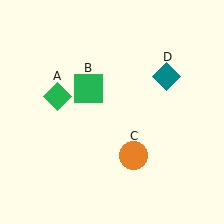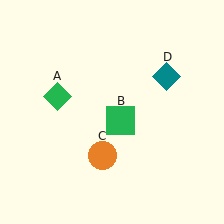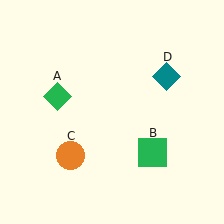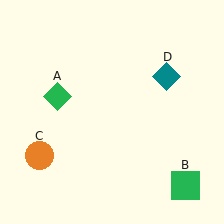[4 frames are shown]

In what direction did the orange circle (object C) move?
The orange circle (object C) moved left.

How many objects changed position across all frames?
2 objects changed position: green square (object B), orange circle (object C).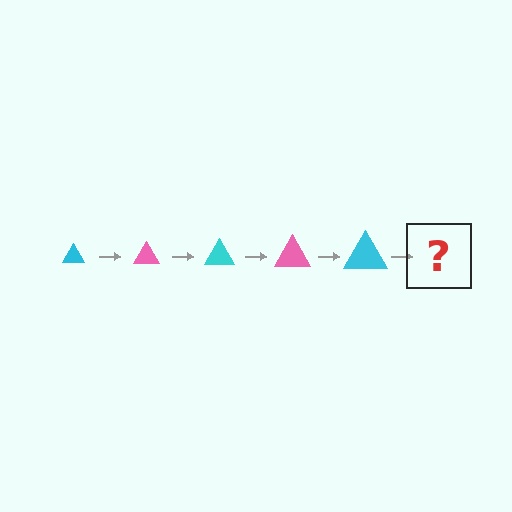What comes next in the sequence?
The next element should be a pink triangle, larger than the previous one.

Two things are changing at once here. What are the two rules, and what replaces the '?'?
The two rules are that the triangle grows larger each step and the color cycles through cyan and pink. The '?' should be a pink triangle, larger than the previous one.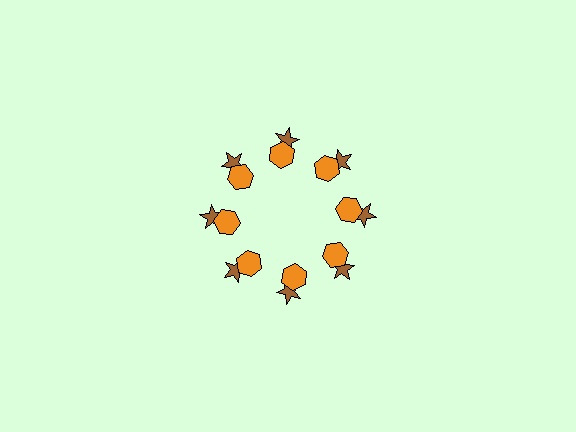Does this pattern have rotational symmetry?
Yes, this pattern has 8-fold rotational symmetry. It looks the same after rotating 45 degrees around the center.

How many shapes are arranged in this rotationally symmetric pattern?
There are 16 shapes, arranged in 8 groups of 2.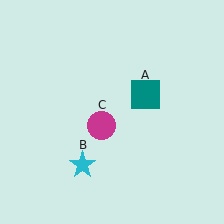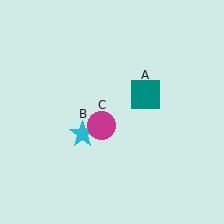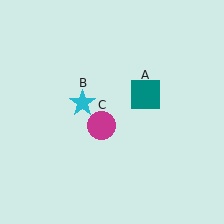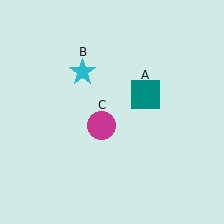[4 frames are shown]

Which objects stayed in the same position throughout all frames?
Teal square (object A) and magenta circle (object C) remained stationary.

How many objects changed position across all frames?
1 object changed position: cyan star (object B).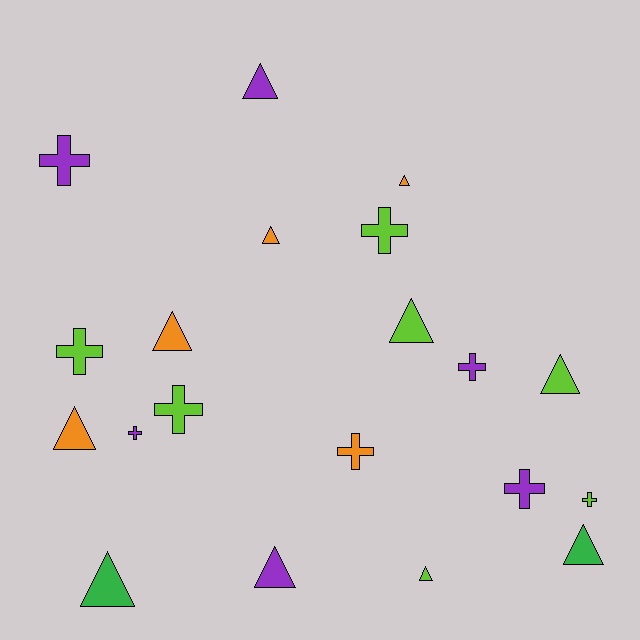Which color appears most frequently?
Lime, with 7 objects.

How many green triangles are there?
There are 2 green triangles.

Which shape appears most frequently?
Triangle, with 11 objects.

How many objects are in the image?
There are 20 objects.